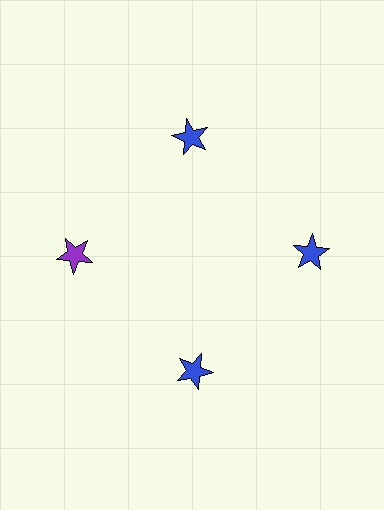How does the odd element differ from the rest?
It has a different color: purple instead of blue.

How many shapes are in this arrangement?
There are 4 shapes arranged in a ring pattern.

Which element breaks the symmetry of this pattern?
The purple star at roughly the 9 o'clock position breaks the symmetry. All other shapes are blue stars.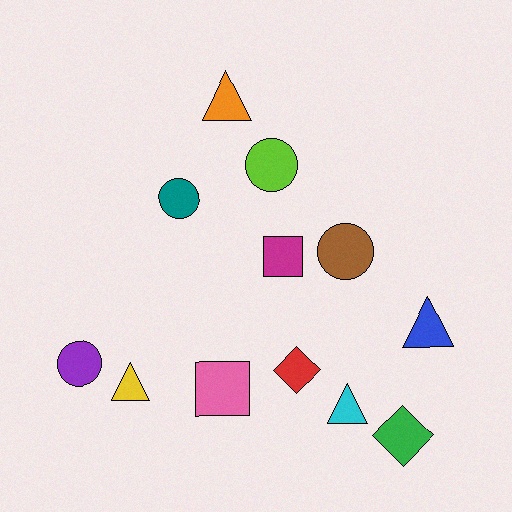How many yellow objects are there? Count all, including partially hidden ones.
There is 1 yellow object.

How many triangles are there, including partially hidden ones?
There are 4 triangles.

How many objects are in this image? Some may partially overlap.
There are 12 objects.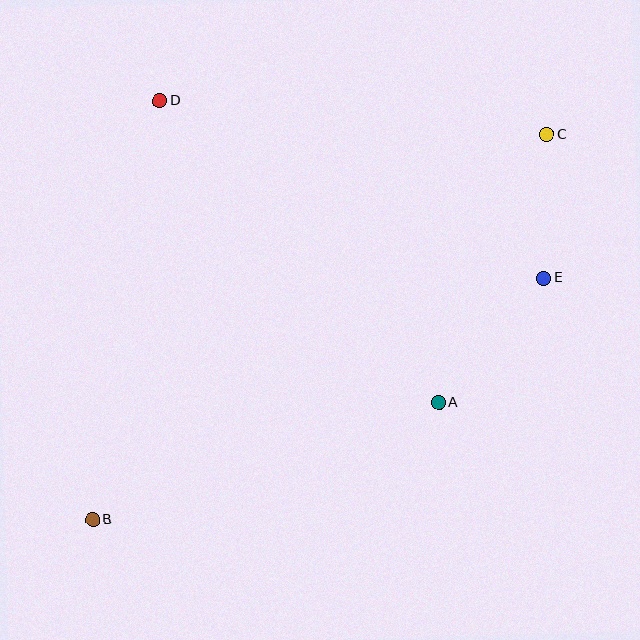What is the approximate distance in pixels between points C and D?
The distance between C and D is approximately 388 pixels.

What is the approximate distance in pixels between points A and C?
The distance between A and C is approximately 289 pixels.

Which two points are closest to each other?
Points C and E are closest to each other.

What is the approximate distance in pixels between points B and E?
The distance between B and E is approximately 512 pixels.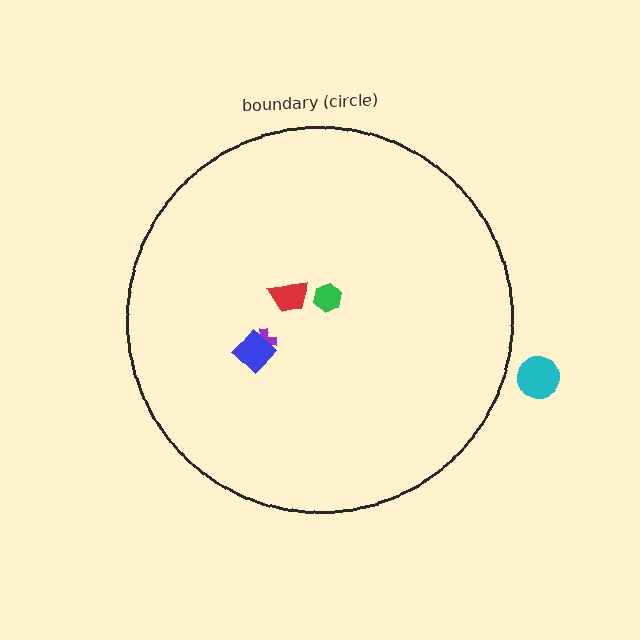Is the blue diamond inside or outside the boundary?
Inside.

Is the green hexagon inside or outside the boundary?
Inside.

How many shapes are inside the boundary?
4 inside, 1 outside.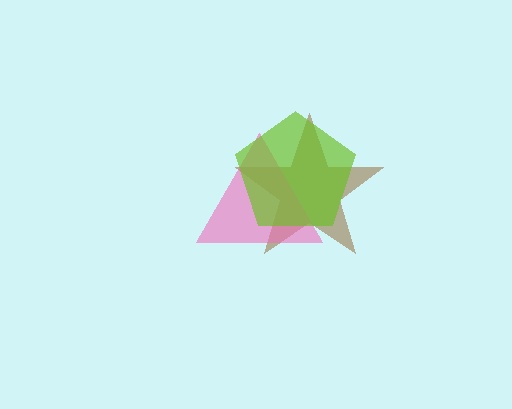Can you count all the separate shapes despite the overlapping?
Yes, there are 3 separate shapes.